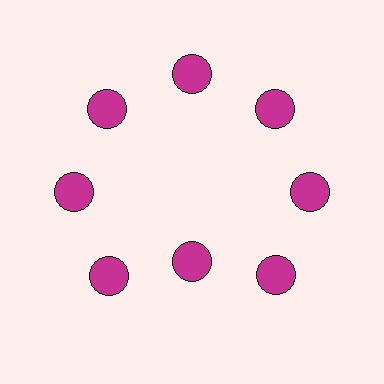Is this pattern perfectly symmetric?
No. The 8 magenta circles are arranged in a ring, but one element near the 6 o'clock position is pulled inward toward the center, breaking the 8-fold rotational symmetry.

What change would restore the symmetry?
The symmetry would be restored by moving it outward, back onto the ring so that all 8 circles sit at equal angles and equal distance from the center.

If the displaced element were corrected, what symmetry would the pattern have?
It would have 8-fold rotational symmetry — the pattern would map onto itself every 45 degrees.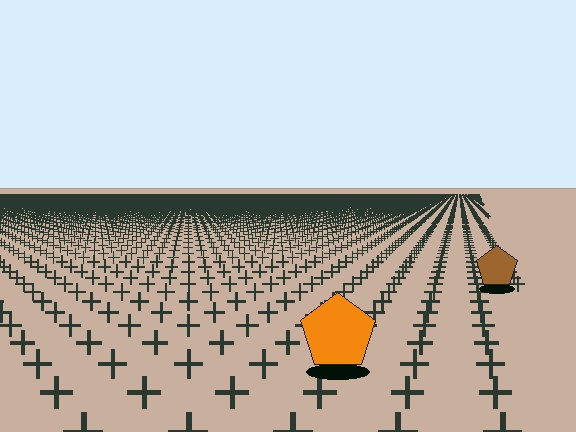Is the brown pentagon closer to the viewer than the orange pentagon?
No. The orange pentagon is closer — you can tell from the texture gradient: the ground texture is coarser near it.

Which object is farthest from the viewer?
The brown pentagon is farthest from the viewer. It appears smaller and the ground texture around it is denser.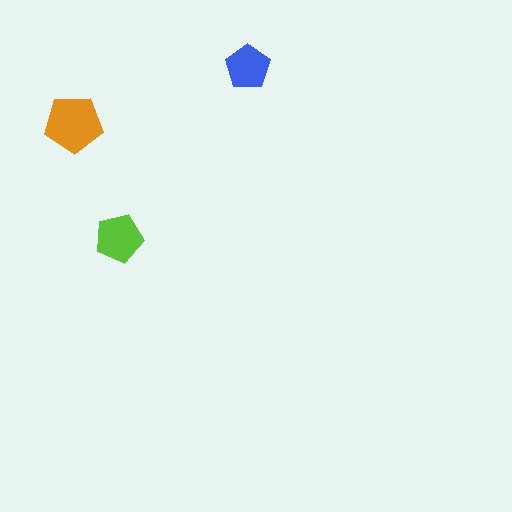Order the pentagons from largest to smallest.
the orange one, the lime one, the blue one.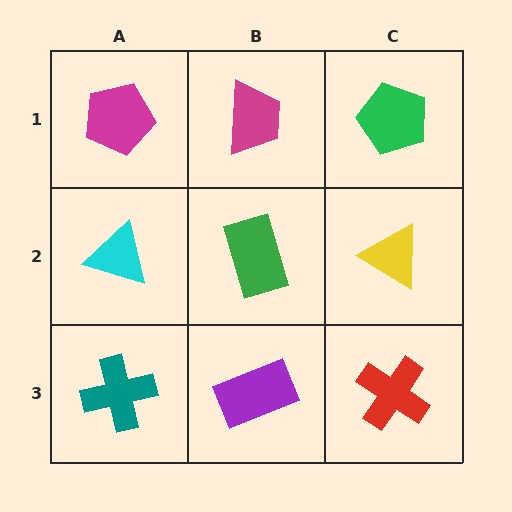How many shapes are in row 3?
3 shapes.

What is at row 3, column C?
A red cross.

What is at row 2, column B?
A green rectangle.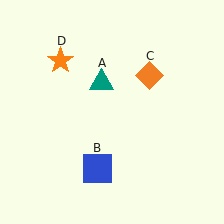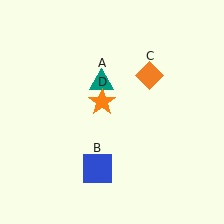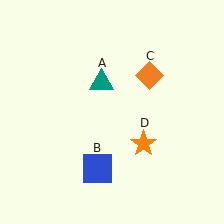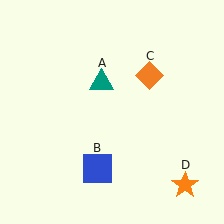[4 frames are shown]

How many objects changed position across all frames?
1 object changed position: orange star (object D).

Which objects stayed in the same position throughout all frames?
Teal triangle (object A) and blue square (object B) and orange diamond (object C) remained stationary.